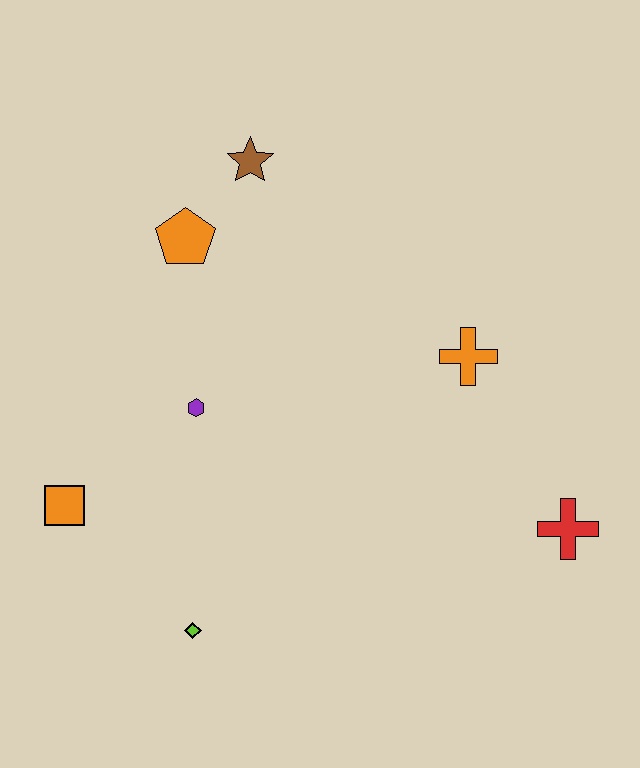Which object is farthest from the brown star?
The red cross is farthest from the brown star.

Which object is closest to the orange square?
The purple hexagon is closest to the orange square.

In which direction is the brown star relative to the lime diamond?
The brown star is above the lime diamond.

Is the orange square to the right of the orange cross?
No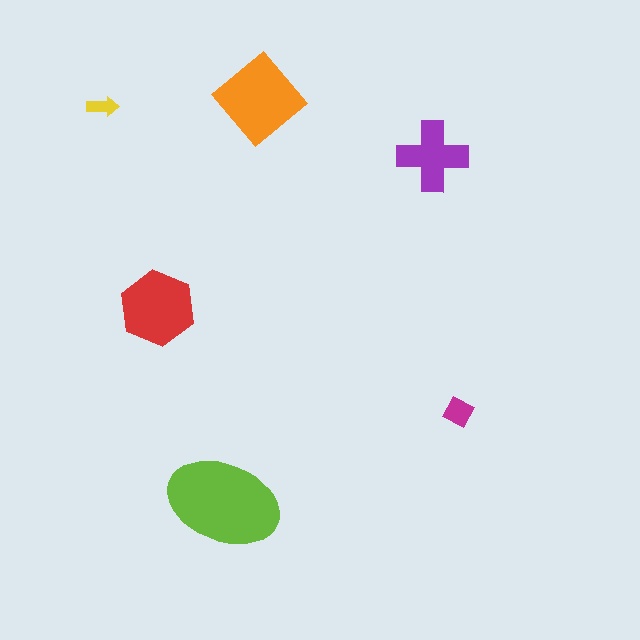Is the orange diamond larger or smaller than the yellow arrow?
Larger.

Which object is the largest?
The lime ellipse.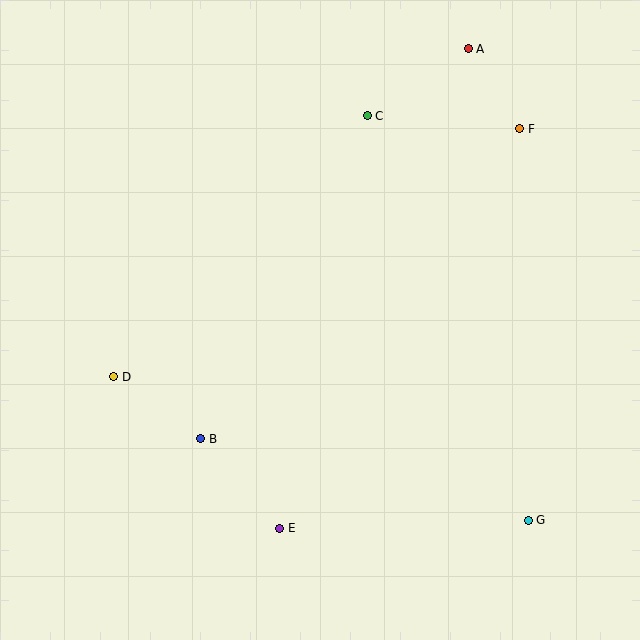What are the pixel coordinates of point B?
Point B is at (201, 439).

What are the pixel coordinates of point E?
Point E is at (280, 528).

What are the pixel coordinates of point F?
Point F is at (520, 129).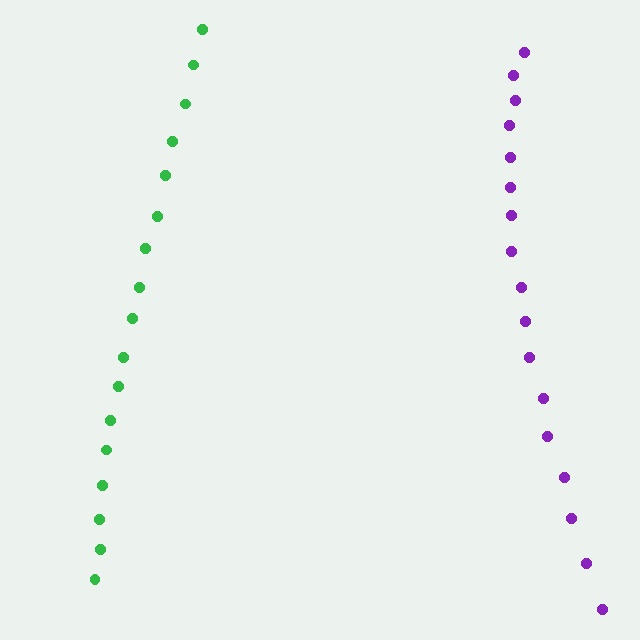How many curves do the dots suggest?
There are 2 distinct paths.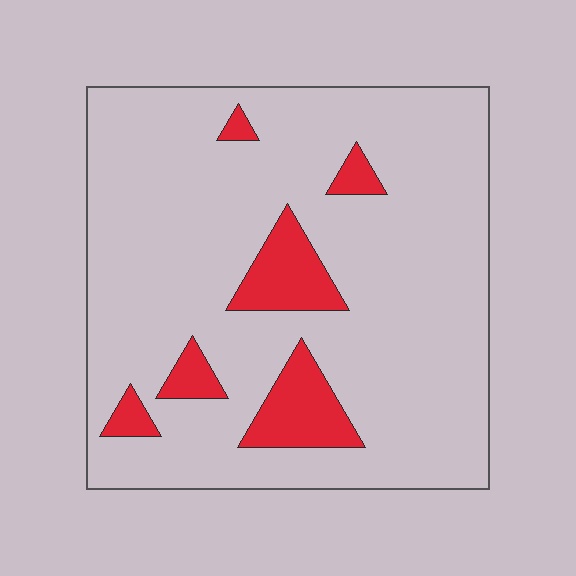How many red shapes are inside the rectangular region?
6.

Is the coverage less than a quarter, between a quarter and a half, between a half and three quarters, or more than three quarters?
Less than a quarter.